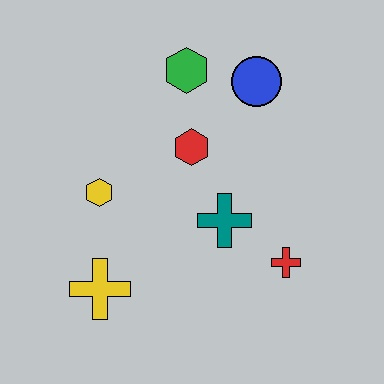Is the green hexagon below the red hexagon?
No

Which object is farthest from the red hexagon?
The yellow cross is farthest from the red hexagon.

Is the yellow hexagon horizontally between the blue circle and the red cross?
No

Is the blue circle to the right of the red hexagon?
Yes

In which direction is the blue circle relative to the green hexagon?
The blue circle is to the right of the green hexagon.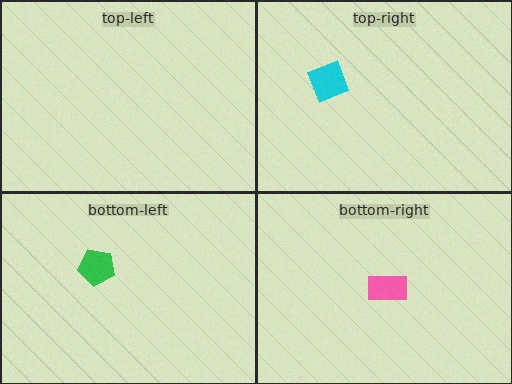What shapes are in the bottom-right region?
The pink rectangle.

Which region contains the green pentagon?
The bottom-left region.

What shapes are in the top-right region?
The cyan diamond.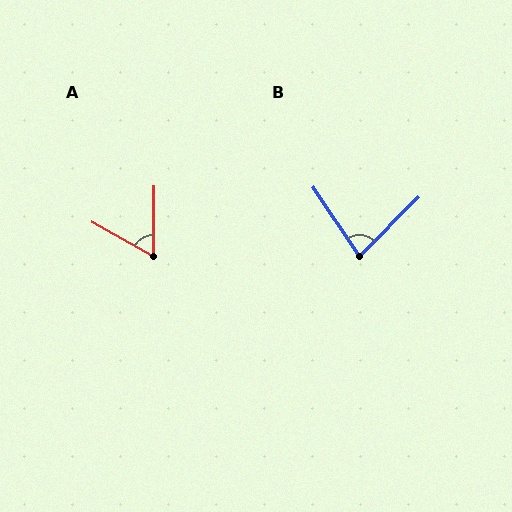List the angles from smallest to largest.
A (61°), B (79°).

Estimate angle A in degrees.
Approximately 61 degrees.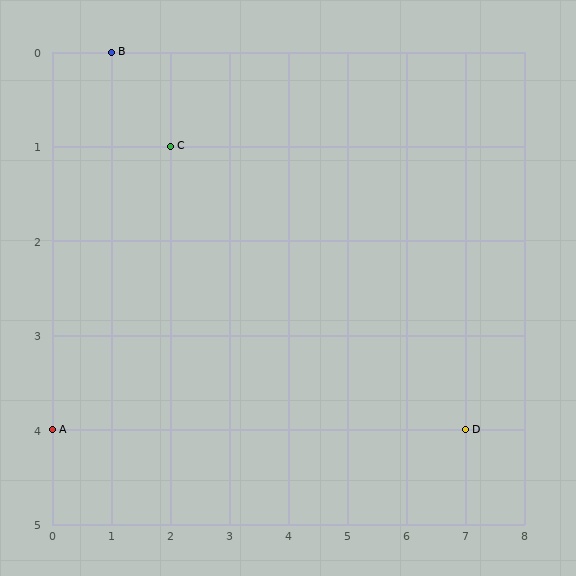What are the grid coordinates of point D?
Point D is at grid coordinates (7, 4).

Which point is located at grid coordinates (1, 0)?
Point B is at (1, 0).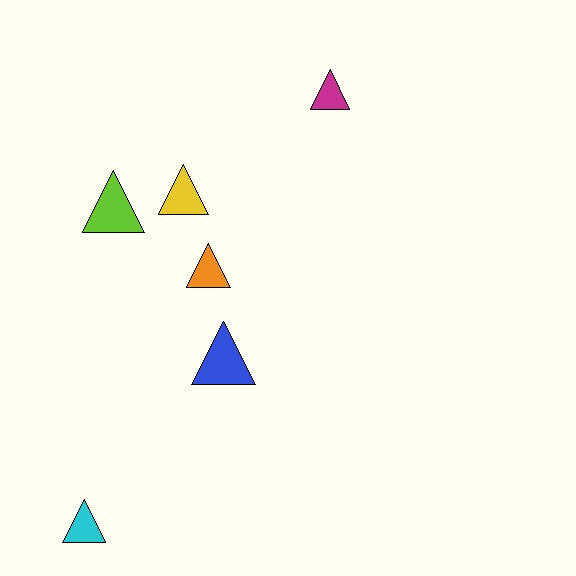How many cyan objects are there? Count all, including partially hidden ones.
There is 1 cyan object.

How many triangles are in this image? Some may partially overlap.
There are 6 triangles.